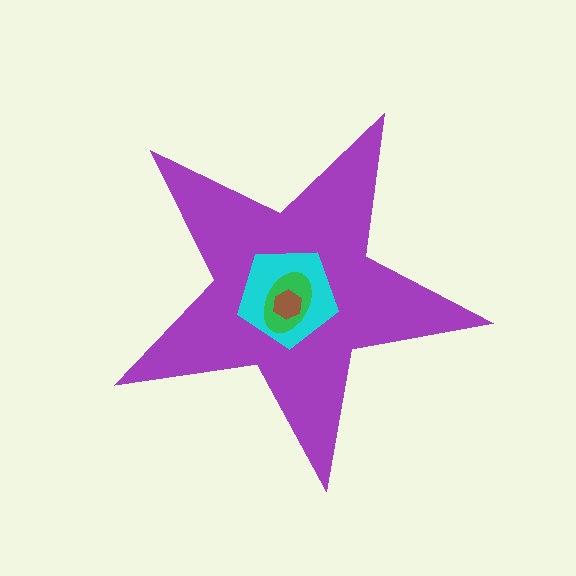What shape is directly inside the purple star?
The cyan pentagon.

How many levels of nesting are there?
4.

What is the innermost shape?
The brown hexagon.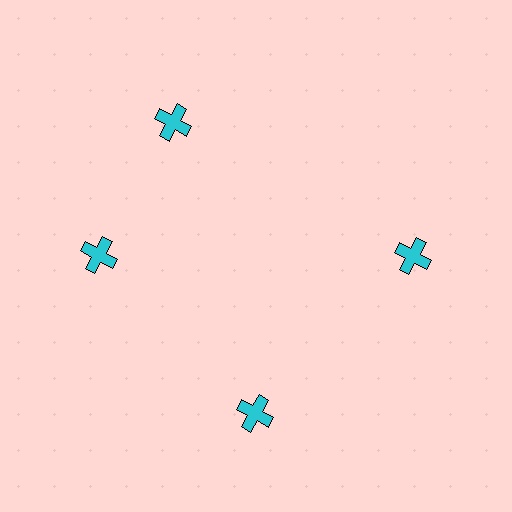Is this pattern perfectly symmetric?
No. The 4 cyan crosses are arranged in a ring, but one element near the 12 o'clock position is rotated out of alignment along the ring, breaking the 4-fold rotational symmetry.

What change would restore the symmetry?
The symmetry would be restored by rotating it back into even spacing with its neighbors so that all 4 crosses sit at equal angles and equal distance from the center.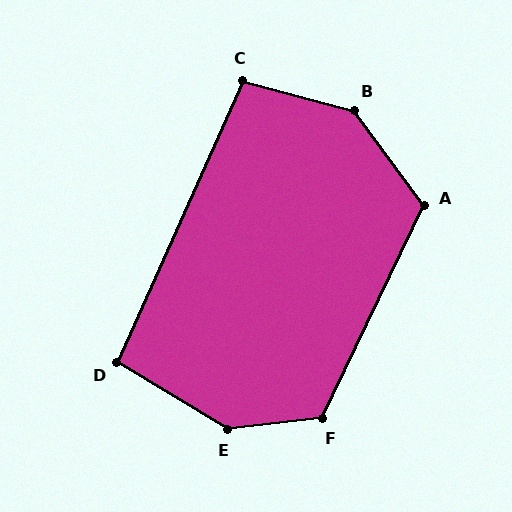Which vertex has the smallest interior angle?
D, at approximately 97 degrees.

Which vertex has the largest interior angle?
E, at approximately 143 degrees.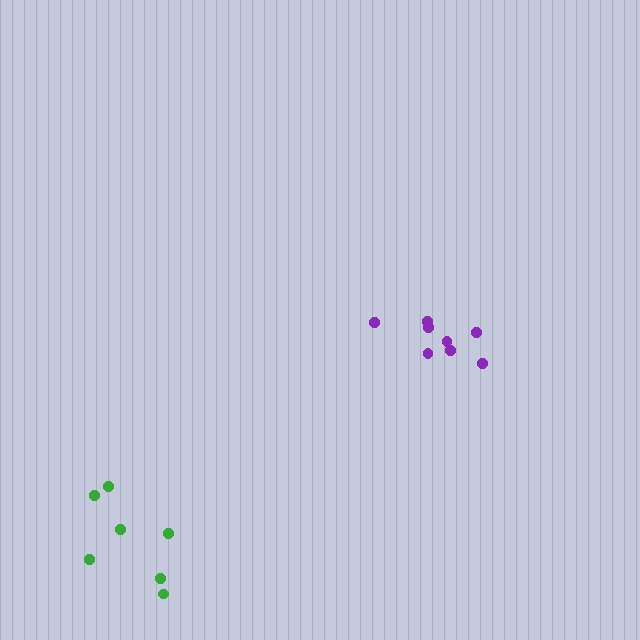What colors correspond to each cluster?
The clusters are colored: green, purple.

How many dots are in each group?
Group 1: 7 dots, Group 2: 8 dots (15 total).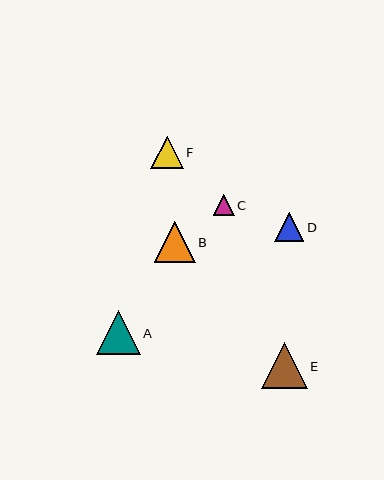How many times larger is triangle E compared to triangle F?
Triangle E is approximately 1.4 times the size of triangle F.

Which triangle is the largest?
Triangle E is the largest with a size of approximately 46 pixels.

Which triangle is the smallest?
Triangle C is the smallest with a size of approximately 21 pixels.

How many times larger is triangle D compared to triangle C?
Triangle D is approximately 1.4 times the size of triangle C.